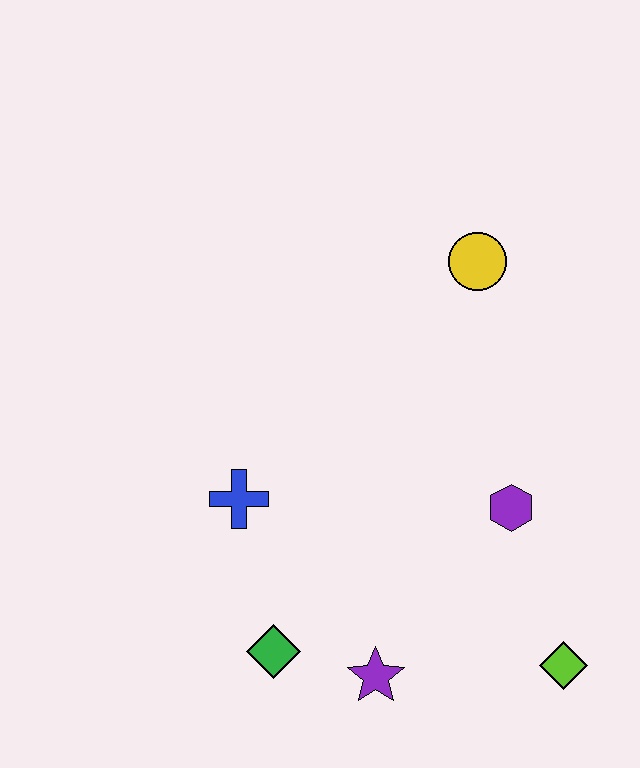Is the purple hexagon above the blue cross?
No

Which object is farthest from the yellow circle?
The green diamond is farthest from the yellow circle.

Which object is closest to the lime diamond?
The purple hexagon is closest to the lime diamond.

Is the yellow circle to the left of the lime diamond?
Yes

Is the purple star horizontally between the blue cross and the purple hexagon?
Yes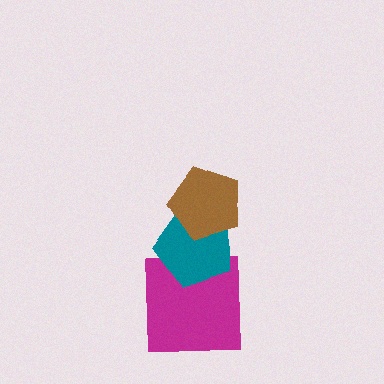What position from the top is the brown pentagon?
The brown pentagon is 1st from the top.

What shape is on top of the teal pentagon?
The brown pentagon is on top of the teal pentagon.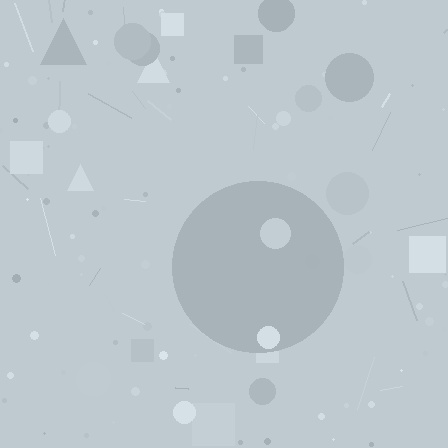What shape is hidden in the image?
A circle is hidden in the image.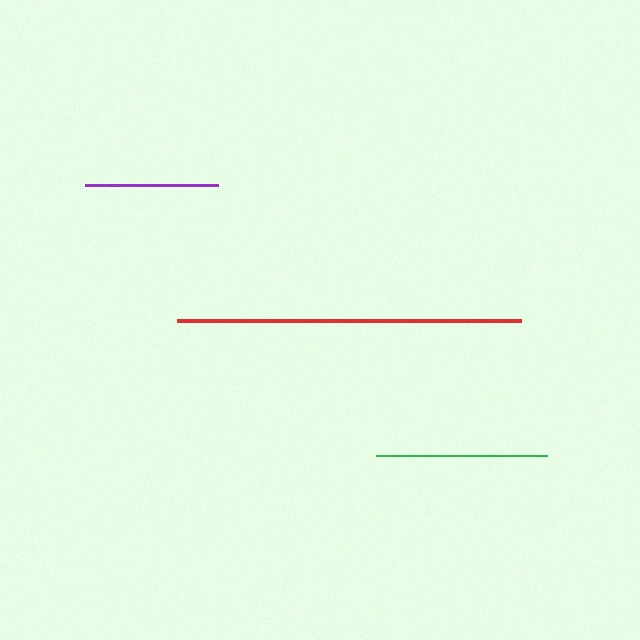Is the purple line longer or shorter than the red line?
The red line is longer than the purple line.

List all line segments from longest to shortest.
From longest to shortest: red, green, purple.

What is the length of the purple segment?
The purple segment is approximately 132 pixels long.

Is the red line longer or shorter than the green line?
The red line is longer than the green line.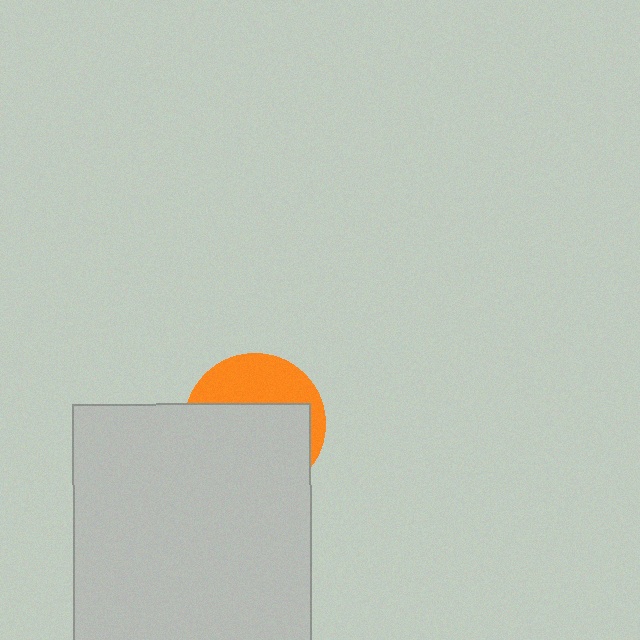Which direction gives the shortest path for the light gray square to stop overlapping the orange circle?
Moving down gives the shortest separation.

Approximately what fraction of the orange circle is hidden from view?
Roughly 64% of the orange circle is hidden behind the light gray square.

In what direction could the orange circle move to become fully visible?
The orange circle could move up. That would shift it out from behind the light gray square entirely.